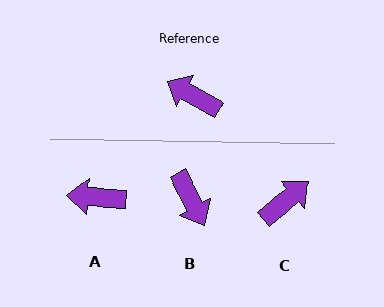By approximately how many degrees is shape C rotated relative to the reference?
Approximately 109 degrees clockwise.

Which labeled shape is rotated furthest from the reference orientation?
B, about 147 degrees away.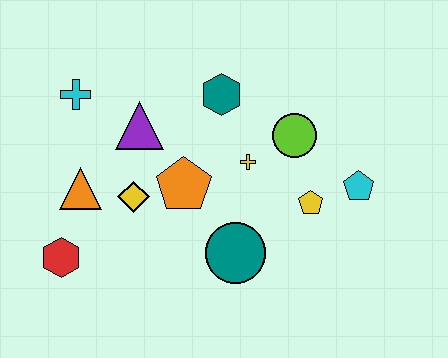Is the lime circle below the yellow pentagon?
No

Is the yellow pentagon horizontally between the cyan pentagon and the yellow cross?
Yes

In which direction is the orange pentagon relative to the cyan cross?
The orange pentagon is to the right of the cyan cross.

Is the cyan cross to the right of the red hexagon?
Yes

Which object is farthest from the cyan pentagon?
The red hexagon is farthest from the cyan pentagon.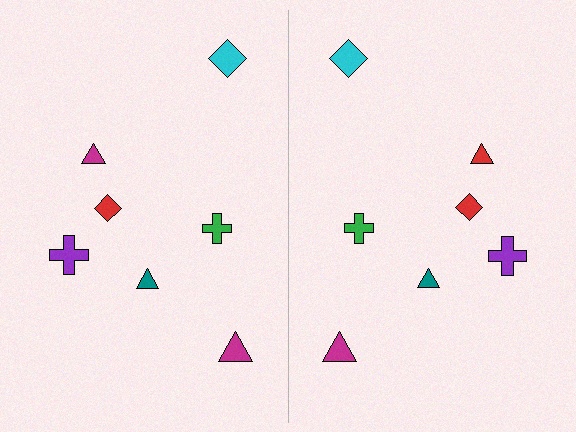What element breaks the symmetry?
The red triangle on the right side breaks the symmetry — its mirror counterpart is magenta.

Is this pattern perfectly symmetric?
No, the pattern is not perfectly symmetric. The red triangle on the right side breaks the symmetry — its mirror counterpart is magenta.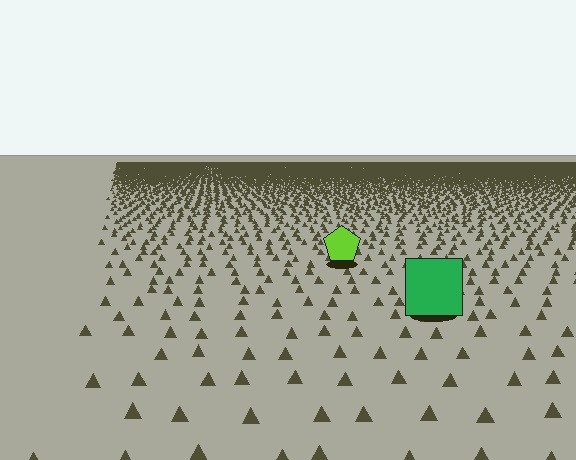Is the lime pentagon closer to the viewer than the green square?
No. The green square is closer — you can tell from the texture gradient: the ground texture is coarser near it.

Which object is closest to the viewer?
The green square is closest. The texture marks near it are larger and more spread out.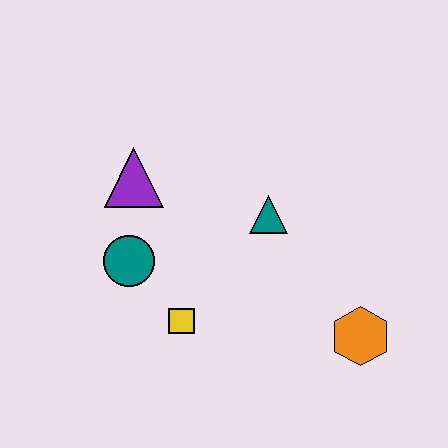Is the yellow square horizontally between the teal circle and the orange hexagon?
Yes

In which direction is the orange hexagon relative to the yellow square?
The orange hexagon is to the right of the yellow square.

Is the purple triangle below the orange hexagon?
No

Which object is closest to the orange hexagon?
The teal triangle is closest to the orange hexagon.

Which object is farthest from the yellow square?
The orange hexagon is farthest from the yellow square.